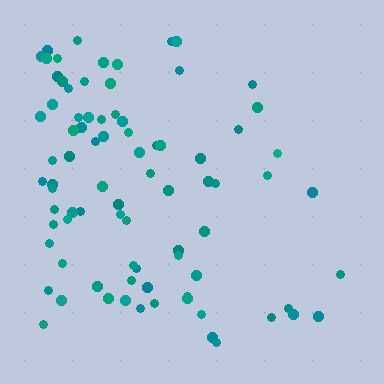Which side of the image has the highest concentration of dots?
The left.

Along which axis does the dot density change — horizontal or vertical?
Horizontal.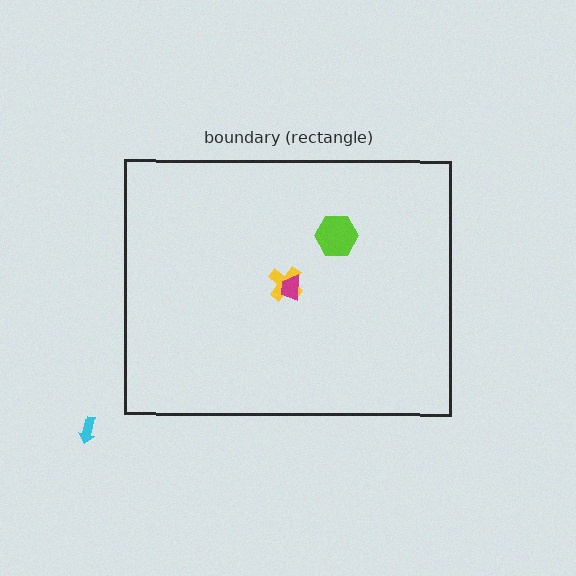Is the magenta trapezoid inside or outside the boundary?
Inside.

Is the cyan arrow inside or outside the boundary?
Outside.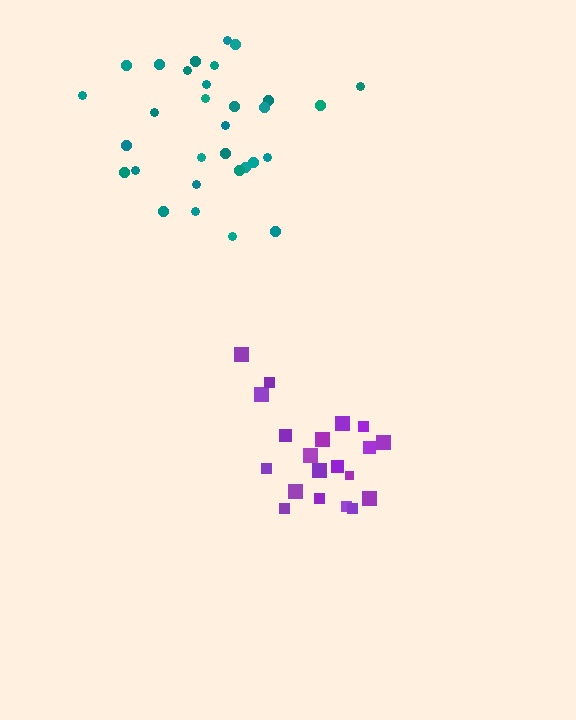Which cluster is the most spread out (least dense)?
Purple.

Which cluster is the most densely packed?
Teal.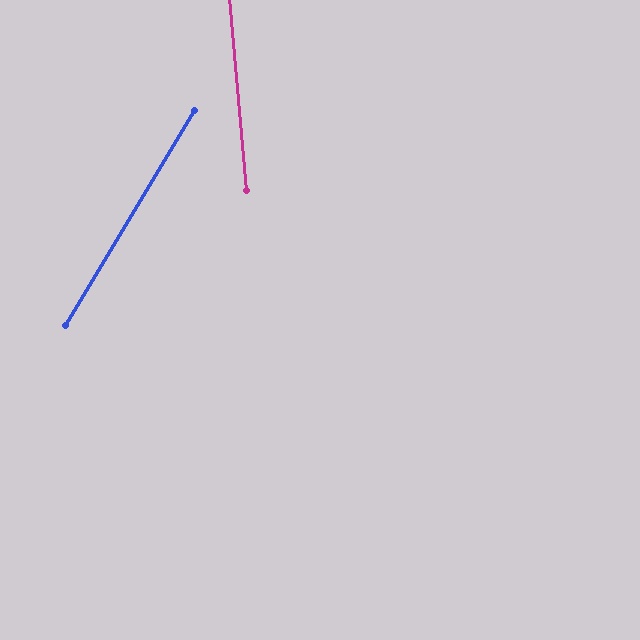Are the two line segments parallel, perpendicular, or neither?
Neither parallel nor perpendicular — they differ by about 36°.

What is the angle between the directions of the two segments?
Approximately 36 degrees.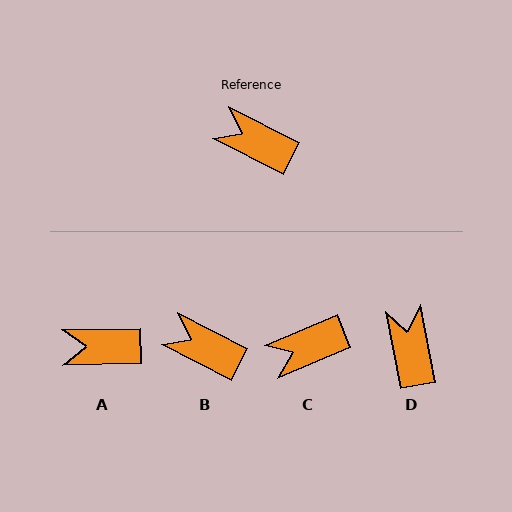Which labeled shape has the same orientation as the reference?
B.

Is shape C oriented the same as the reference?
No, it is off by about 50 degrees.